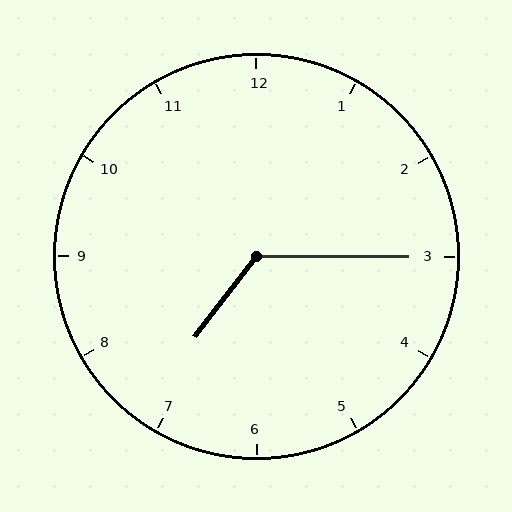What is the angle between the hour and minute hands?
Approximately 128 degrees.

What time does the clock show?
7:15.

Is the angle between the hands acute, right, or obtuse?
It is obtuse.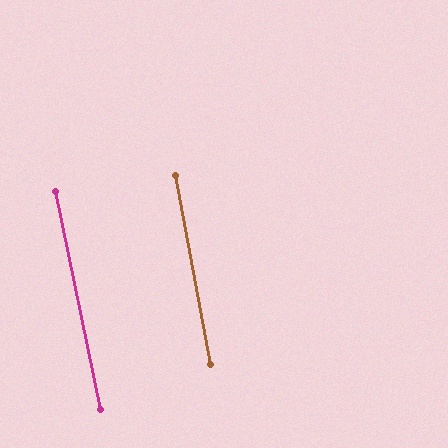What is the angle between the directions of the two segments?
Approximately 1 degree.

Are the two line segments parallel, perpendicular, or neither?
Parallel — their directions differ by only 1.3°.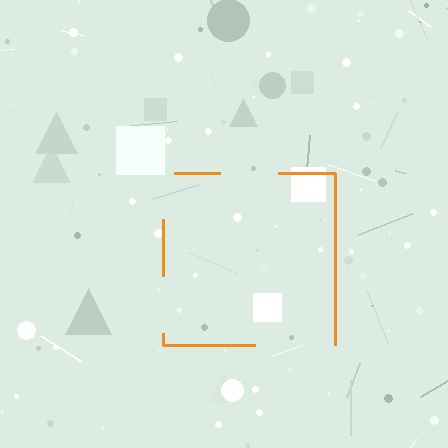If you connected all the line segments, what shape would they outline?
They would outline a square.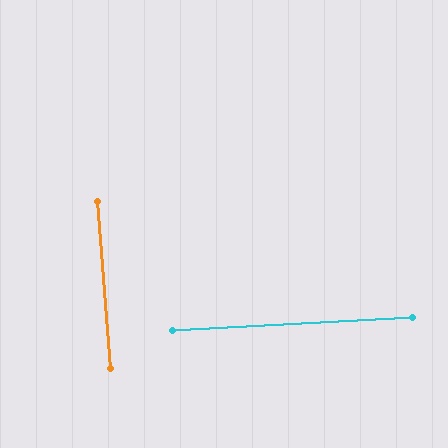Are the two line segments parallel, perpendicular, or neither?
Perpendicular — they meet at approximately 89°.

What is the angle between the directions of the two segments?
Approximately 89 degrees.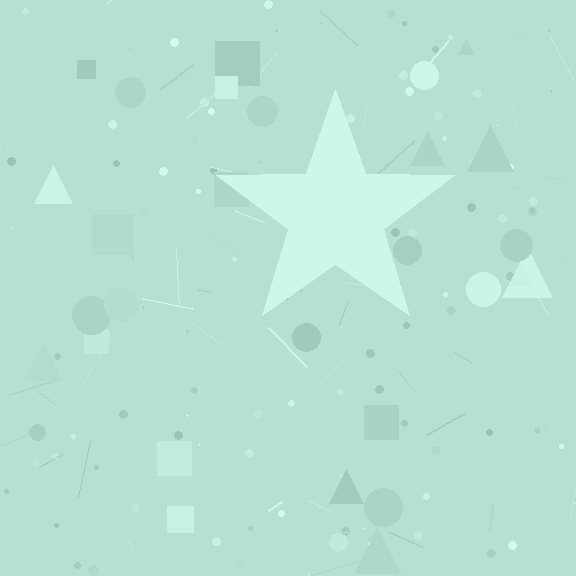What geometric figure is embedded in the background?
A star is embedded in the background.